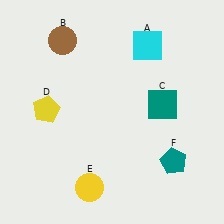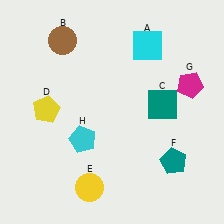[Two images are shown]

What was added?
A magenta pentagon (G), a cyan pentagon (H) were added in Image 2.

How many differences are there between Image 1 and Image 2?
There are 2 differences between the two images.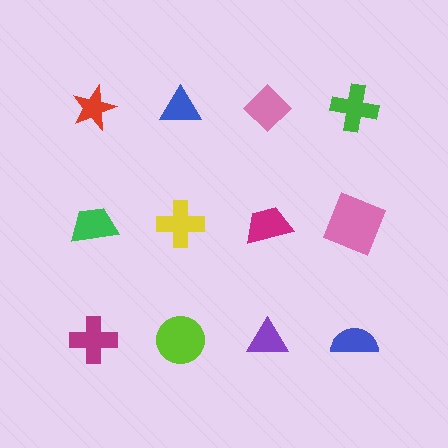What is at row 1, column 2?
A blue triangle.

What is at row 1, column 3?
A pink diamond.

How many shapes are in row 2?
4 shapes.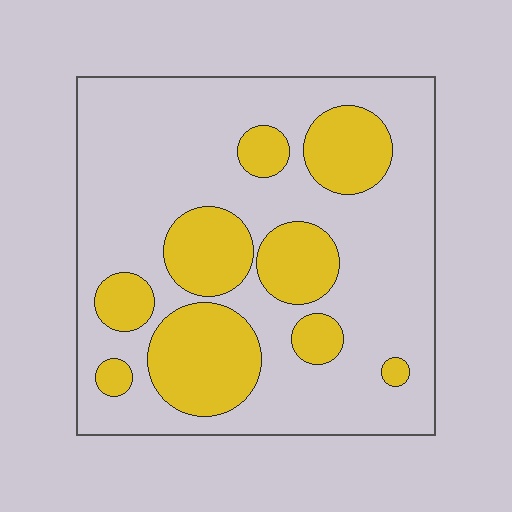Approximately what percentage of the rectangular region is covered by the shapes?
Approximately 30%.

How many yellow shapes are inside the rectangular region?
9.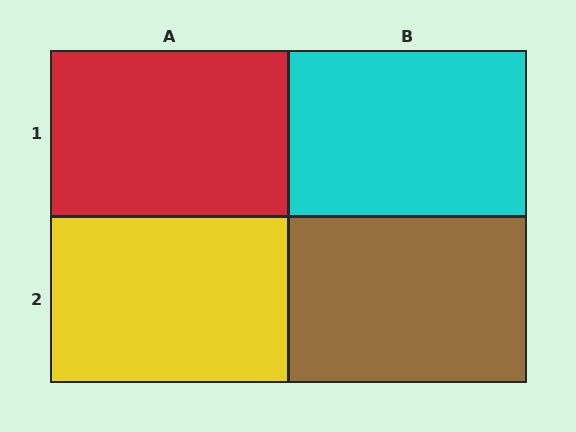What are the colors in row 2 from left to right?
Yellow, brown.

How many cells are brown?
1 cell is brown.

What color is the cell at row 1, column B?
Cyan.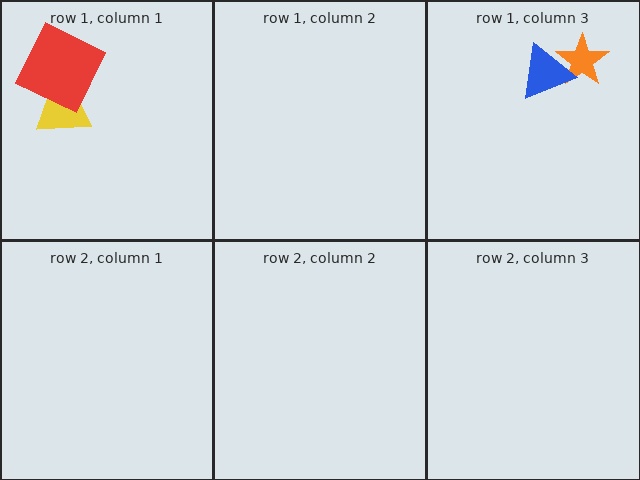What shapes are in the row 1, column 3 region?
The orange star, the blue triangle.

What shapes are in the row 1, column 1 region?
The yellow trapezoid, the red square.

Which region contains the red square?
The row 1, column 1 region.